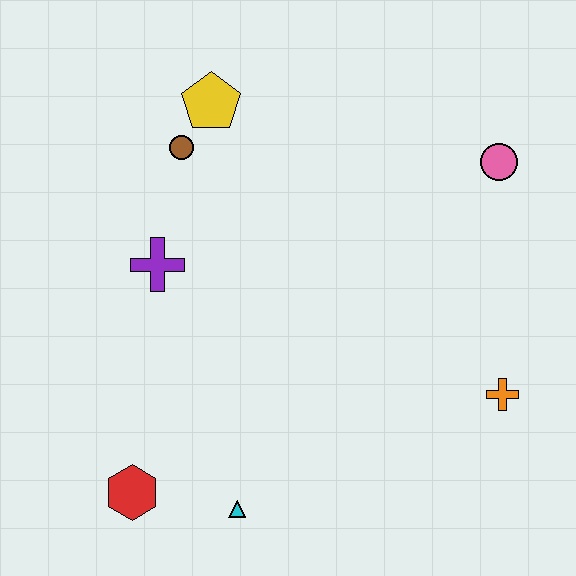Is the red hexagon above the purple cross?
No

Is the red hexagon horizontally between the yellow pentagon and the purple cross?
No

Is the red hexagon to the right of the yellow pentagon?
No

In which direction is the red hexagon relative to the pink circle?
The red hexagon is to the left of the pink circle.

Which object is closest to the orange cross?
The pink circle is closest to the orange cross.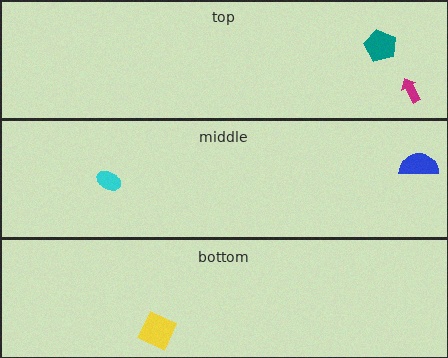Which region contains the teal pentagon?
The top region.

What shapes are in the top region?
The magenta arrow, the teal pentagon.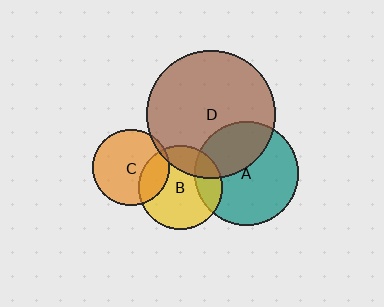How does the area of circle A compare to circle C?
Approximately 1.8 times.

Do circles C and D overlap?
Yes.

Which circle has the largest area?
Circle D (brown).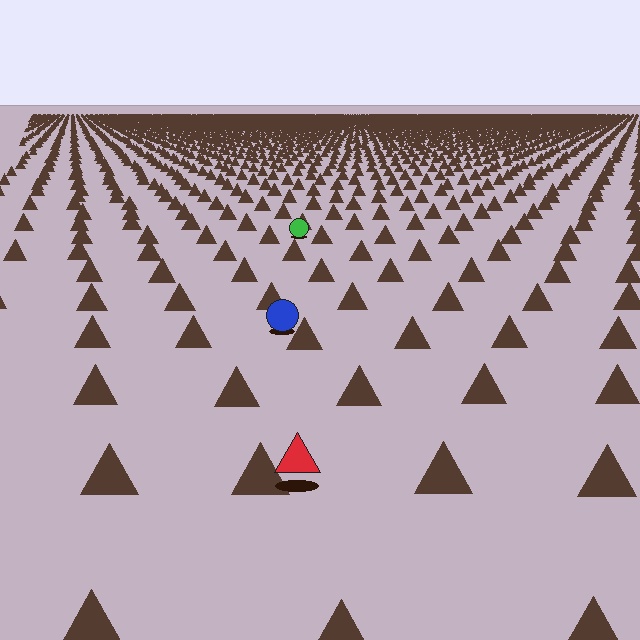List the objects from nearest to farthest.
From nearest to farthest: the red triangle, the blue circle, the green circle.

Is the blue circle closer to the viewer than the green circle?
Yes. The blue circle is closer — you can tell from the texture gradient: the ground texture is coarser near it.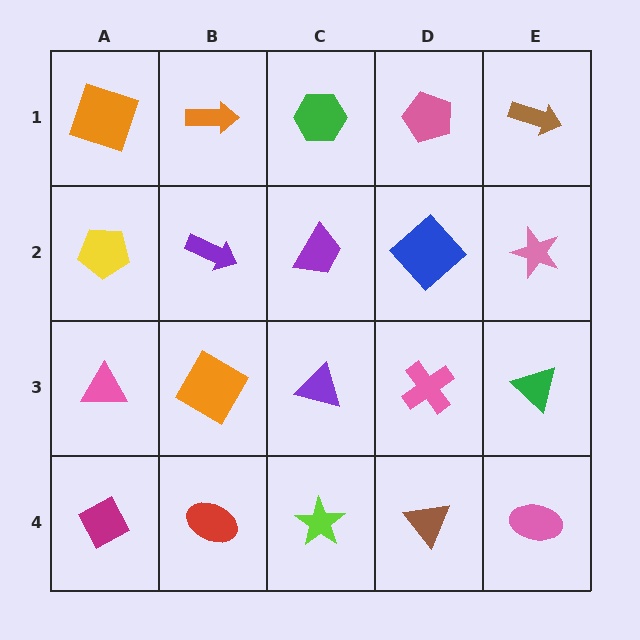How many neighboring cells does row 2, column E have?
3.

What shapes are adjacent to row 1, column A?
A yellow pentagon (row 2, column A), an orange arrow (row 1, column B).